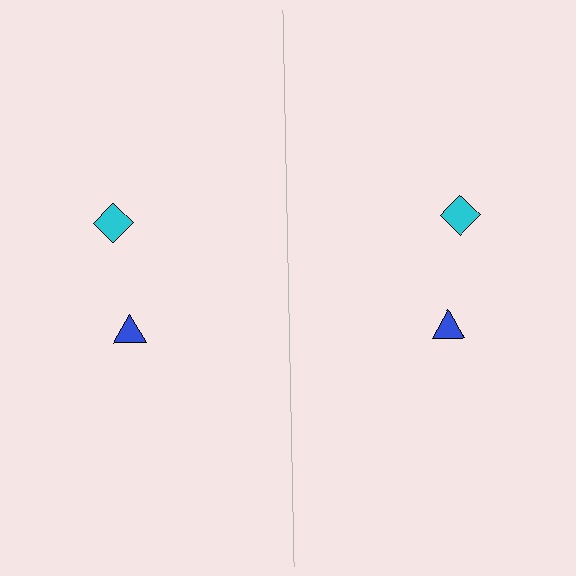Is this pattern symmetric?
Yes, this pattern has bilateral (reflection) symmetry.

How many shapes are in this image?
There are 4 shapes in this image.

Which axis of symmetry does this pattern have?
The pattern has a vertical axis of symmetry running through the center of the image.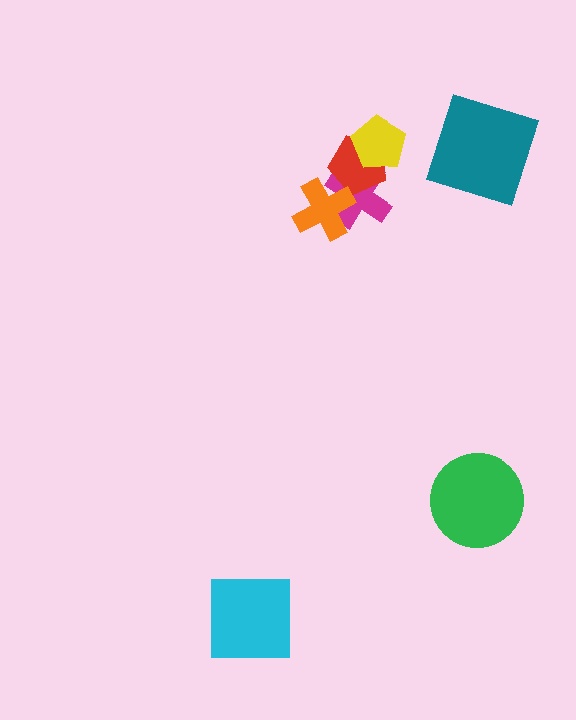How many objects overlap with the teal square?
0 objects overlap with the teal square.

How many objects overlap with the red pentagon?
3 objects overlap with the red pentagon.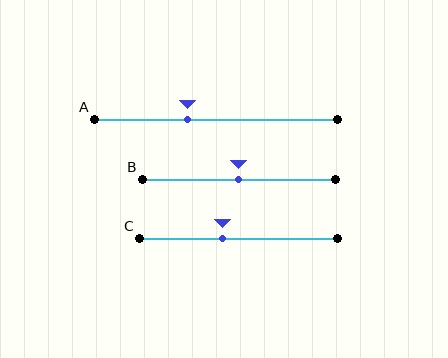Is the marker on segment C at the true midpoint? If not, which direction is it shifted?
No, the marker on segment C is shifted to the left by about 8% of the segment length.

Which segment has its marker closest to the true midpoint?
Segment B has its marker closest to the true midpoint.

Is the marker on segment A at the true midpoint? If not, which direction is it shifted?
No, the marker on segment A is shifted to the left by about 12% of the segment length.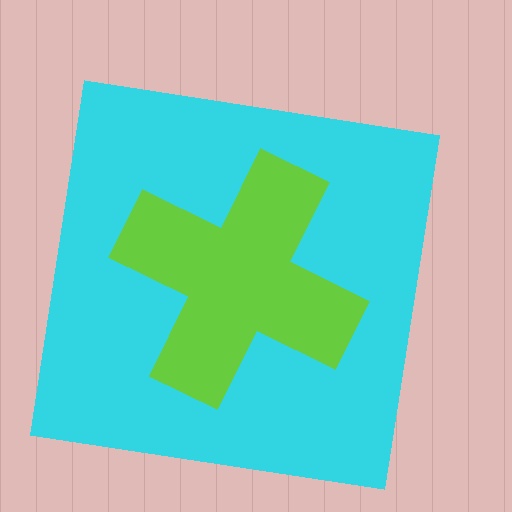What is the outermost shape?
The cyan square.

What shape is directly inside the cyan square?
The lime cross.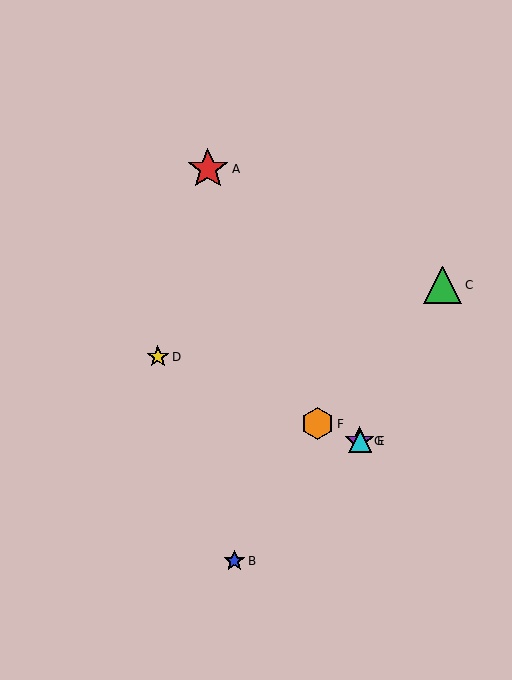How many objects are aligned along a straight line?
4 objects (D, E, F, G) are aligned along a straight line.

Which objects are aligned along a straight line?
Objects D, E, F, G are aligned along a straight line.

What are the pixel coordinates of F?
Object F is at (318, 424).